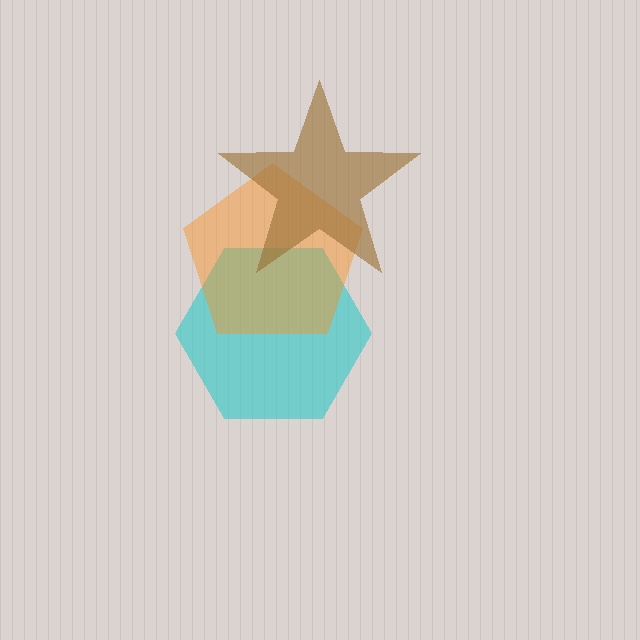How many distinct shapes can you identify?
There are 3 distinct shapes: a cyan hexagon, an orange pentagon, a brown star.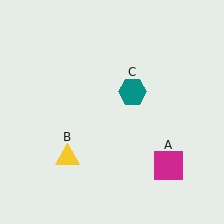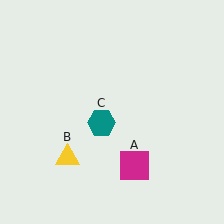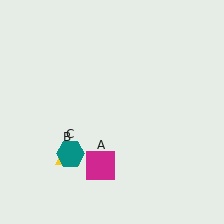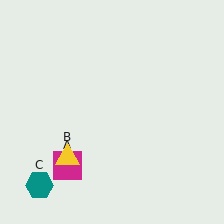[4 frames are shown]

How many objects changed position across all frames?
2 objects changed position: magenta square (object A), teal hexagon (object C).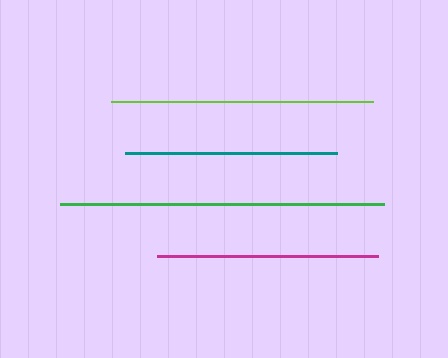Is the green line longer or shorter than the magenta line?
The green line is longer than the magenta line.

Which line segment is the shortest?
The teal line is the shortest at approximately 212 pixels.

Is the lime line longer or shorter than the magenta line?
The lime line is longer than the magenta line.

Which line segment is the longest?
The green line is the longest at approximately 324 pixels.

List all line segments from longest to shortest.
From longest to shortest: green, lime, magenta, teal.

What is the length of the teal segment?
The teal segment is approximately 212 pixels long.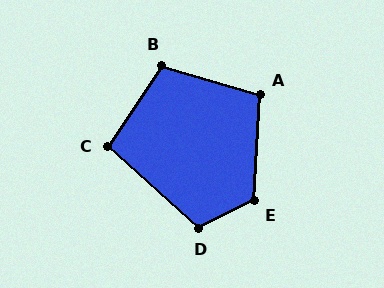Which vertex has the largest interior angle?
E, at approximately 119 degrees.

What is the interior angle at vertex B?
Approximately 107 degrees (obtuse).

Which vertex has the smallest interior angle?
C, at approximately 99 degrees.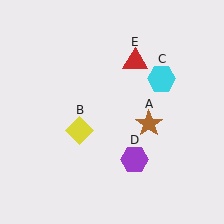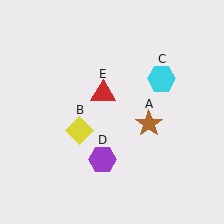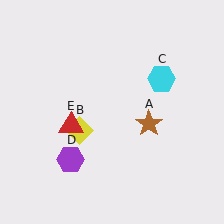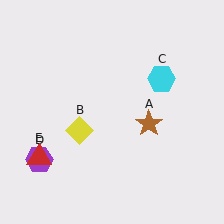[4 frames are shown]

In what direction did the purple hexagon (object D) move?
The purple hexagon (object D) moved left.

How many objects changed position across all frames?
2 objects changed position: purple hexagon (object D), red triangle (object E).